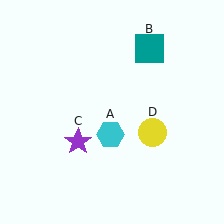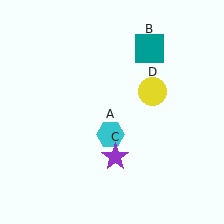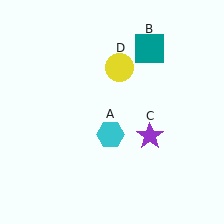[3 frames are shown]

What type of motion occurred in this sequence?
The purple star (object C), yellow circle (object D) rotated counterclockwise around the center of the scene.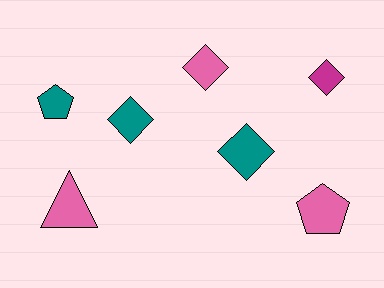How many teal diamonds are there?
There are 2 teal diamonds.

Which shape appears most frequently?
Diamond, with 4 objects.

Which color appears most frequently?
Pink, with 3 objects.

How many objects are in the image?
There are 7 objects.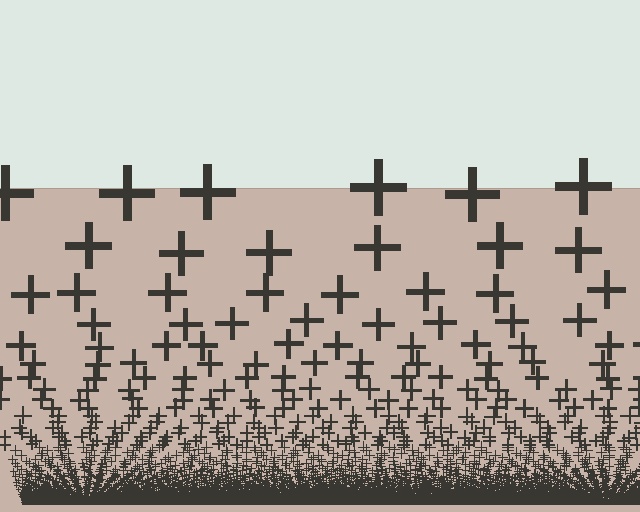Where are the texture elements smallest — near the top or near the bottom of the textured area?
Near the bottom.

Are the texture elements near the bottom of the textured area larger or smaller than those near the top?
Smaller. The gradient is inverted — elements near the bottom are smaller and denser.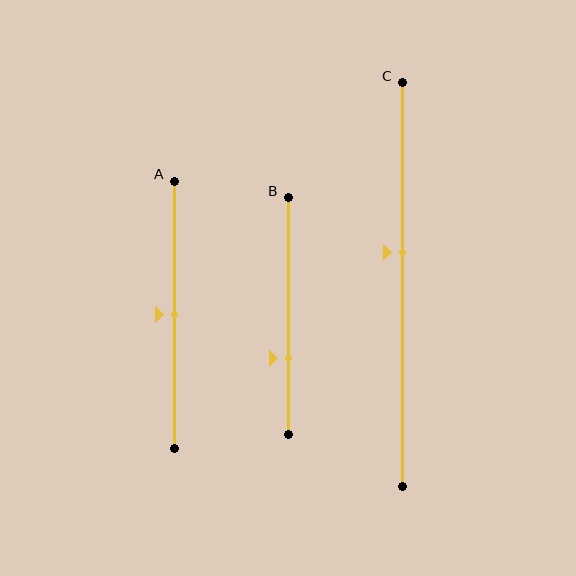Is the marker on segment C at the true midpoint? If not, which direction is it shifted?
No, the marker on segment C is shifted upward by about 8% of the segment length.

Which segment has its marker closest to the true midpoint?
Segment A has its marker closest to the true midpoint.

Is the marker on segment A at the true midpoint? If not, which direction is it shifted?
Yes, the marker on segment A is at the true midpoint.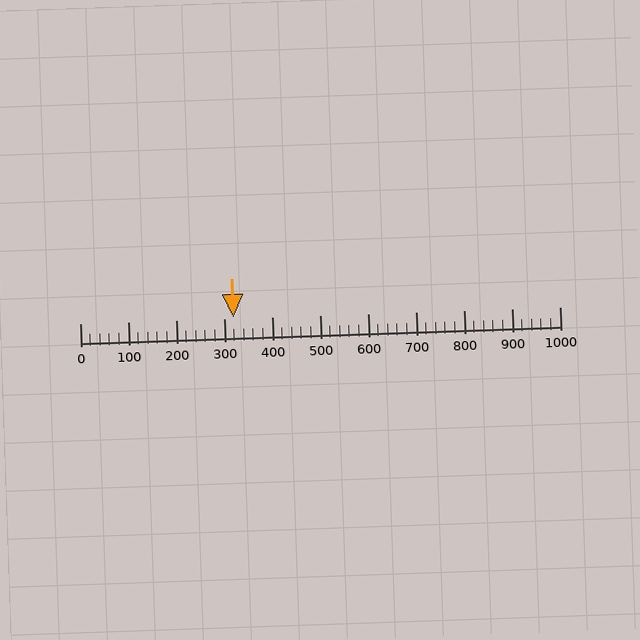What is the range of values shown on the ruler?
The ruler shows values from 0 to 1000.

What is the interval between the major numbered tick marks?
The major tick marks are spaced 100 units apart.